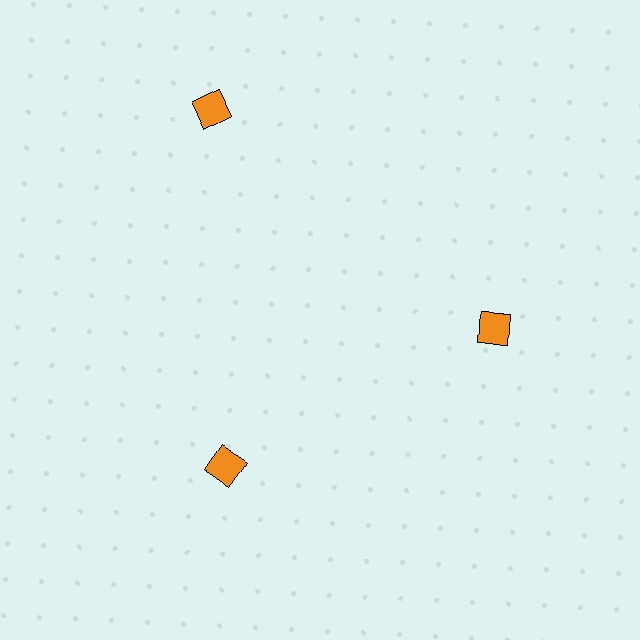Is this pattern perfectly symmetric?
No. The 3 orange diamonds are arranged in a ring, but one element near the 11 o'clock position is pushed outward from the center, breaking the 3-fold rotational symmetry.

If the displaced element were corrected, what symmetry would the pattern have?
It would have 3-fold rotational symmetry — the pattern would map onto itself every 120 degrees.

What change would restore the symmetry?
The symmetry would be restored by moving it inward, back onto the ring so that all 3 diamonds sit at equal angles and equal distance from the center.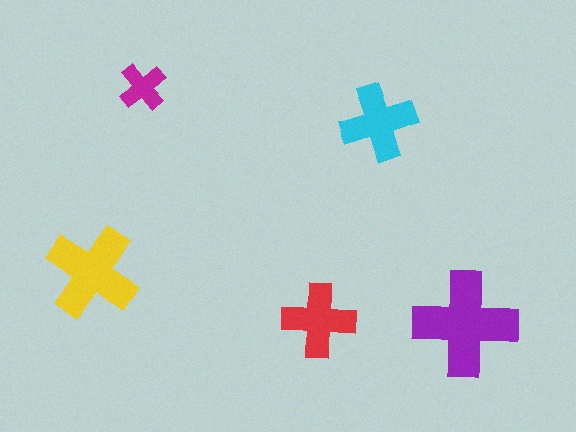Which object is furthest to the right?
The purple cross is rightmost.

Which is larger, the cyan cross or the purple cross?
The purple one.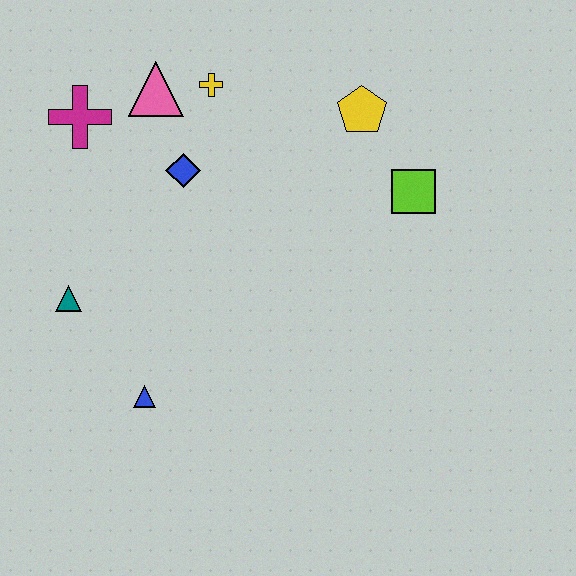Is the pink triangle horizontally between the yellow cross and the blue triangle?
Yes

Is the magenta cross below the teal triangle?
No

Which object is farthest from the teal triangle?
The lime square is farthest from the teal triangle.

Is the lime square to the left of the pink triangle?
No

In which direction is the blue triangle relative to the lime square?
The blue triangle is to the left of the lime square.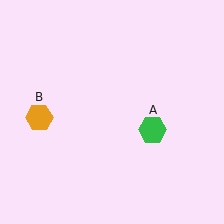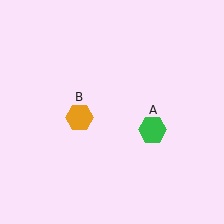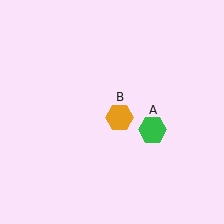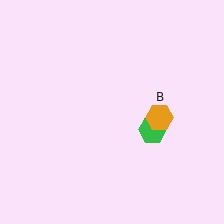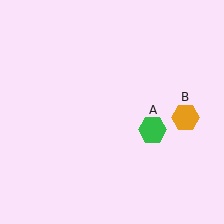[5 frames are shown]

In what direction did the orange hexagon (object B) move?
The orange hexagon (object B) moved right.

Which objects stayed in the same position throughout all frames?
Green hexagon (object A) remained stationary.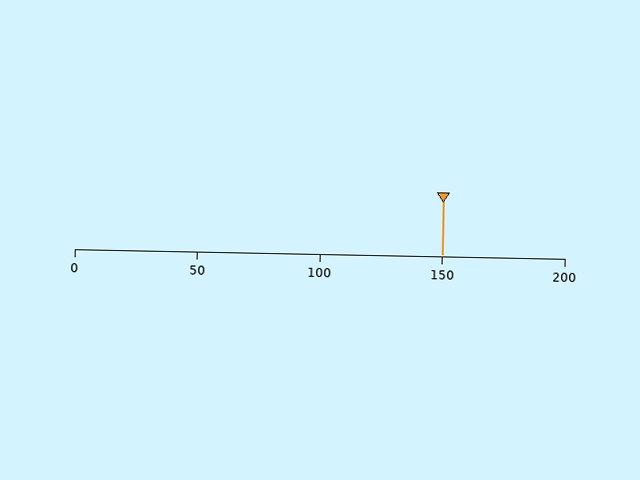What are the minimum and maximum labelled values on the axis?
The axis runs from 0 to 200.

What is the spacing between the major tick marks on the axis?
The major ticks are spaced 50 apart.